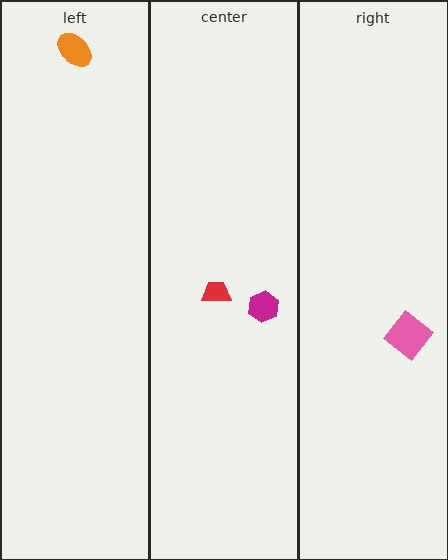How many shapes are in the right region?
1.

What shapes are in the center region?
The red trapezoid, the magenta hexagon.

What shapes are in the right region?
The pink diamond.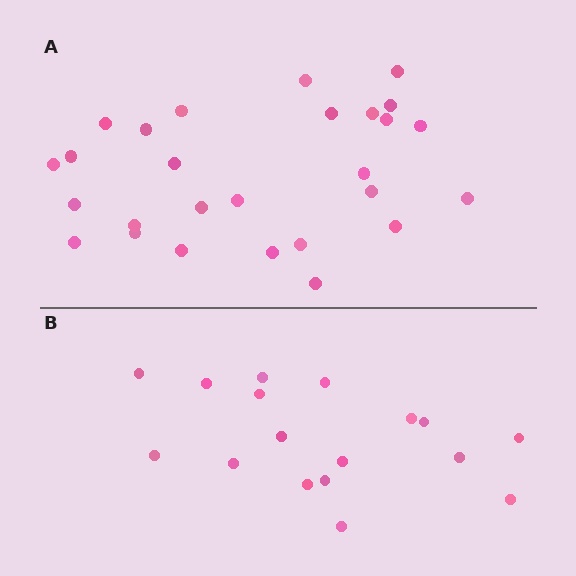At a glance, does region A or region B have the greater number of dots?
Region A (the top region) has more dots.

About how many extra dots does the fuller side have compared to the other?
Region A has roughly 10 or so more dots than region B.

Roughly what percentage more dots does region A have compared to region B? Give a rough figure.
About 60% more.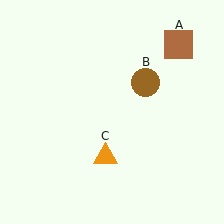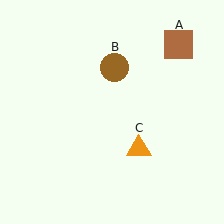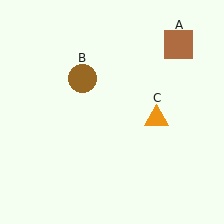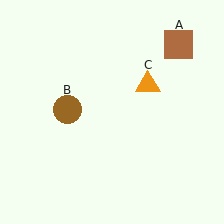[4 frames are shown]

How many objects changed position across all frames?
2 objects changed position: brown circle (object B), orange triangle (object C).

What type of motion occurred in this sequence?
The brown circle (object B), orange triangle (object C) rotated counterclockwise around the center of the scene.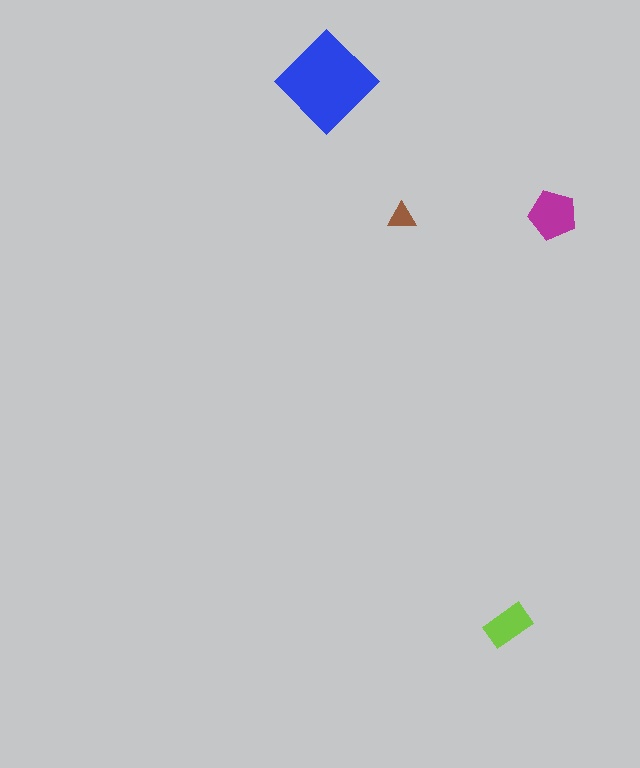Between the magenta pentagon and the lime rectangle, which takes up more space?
The magenta pentagon.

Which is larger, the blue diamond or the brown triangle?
The blue diamond.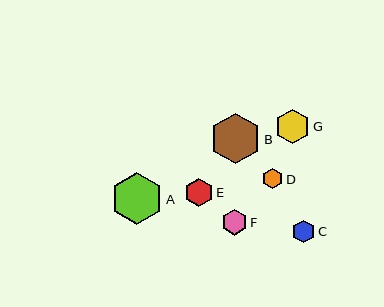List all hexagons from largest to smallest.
From largest to smallest: A, B, G, E, F, C, D.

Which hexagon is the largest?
Hexagon A is the largest with a size of approximately 52 pixels.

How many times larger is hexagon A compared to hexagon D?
Hexagon A is approximately 2.5 times the size of hexagon D.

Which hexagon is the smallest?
Hexagon D is the smallest with a size of approximately 20 pixels.